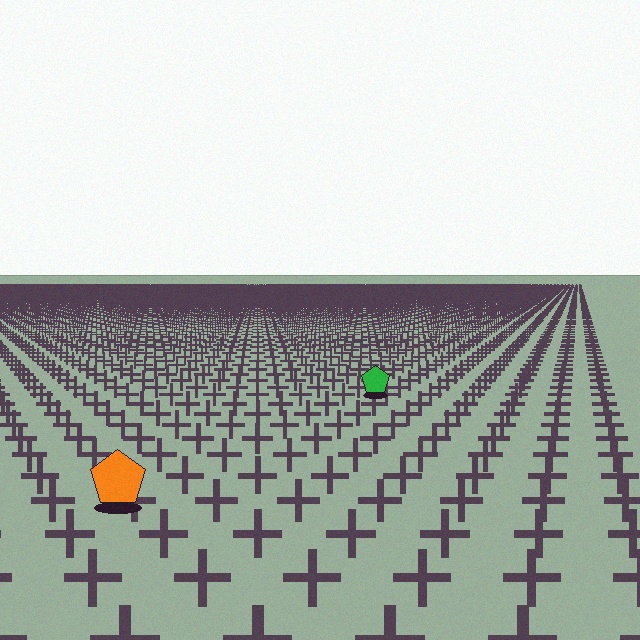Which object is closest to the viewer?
The orange pentagon is closest. The texture marks near it are larger and more spread out.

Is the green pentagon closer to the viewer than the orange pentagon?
No. The orange pentagon is closer — you can tell from the texture gradient: the ground texture is coarser near it.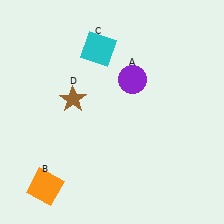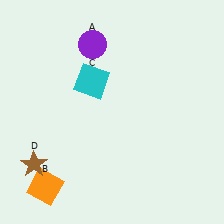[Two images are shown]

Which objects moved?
The objects that moved are: the purple circle (A), the cyan square (C), the brown star (D).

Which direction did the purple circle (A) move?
The purple circle (A) moved left.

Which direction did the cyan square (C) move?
The cyan square (C) moved down.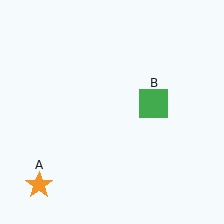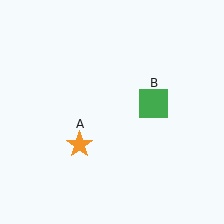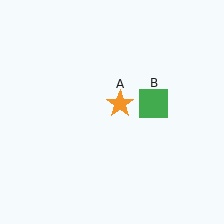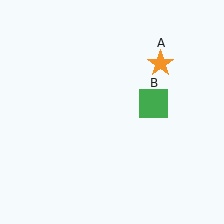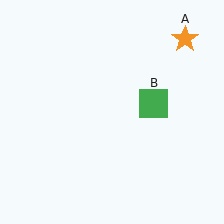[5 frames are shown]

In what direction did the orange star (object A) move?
The orange star (object A) moved up and to the right.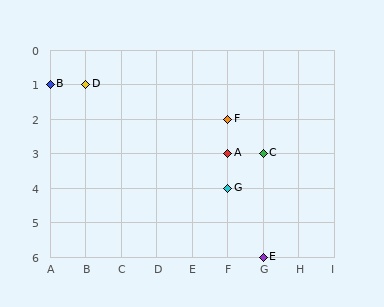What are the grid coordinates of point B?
Point B is at grid coordinates (A, 1).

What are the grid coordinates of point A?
Point A is at grid coordinates (F, 3).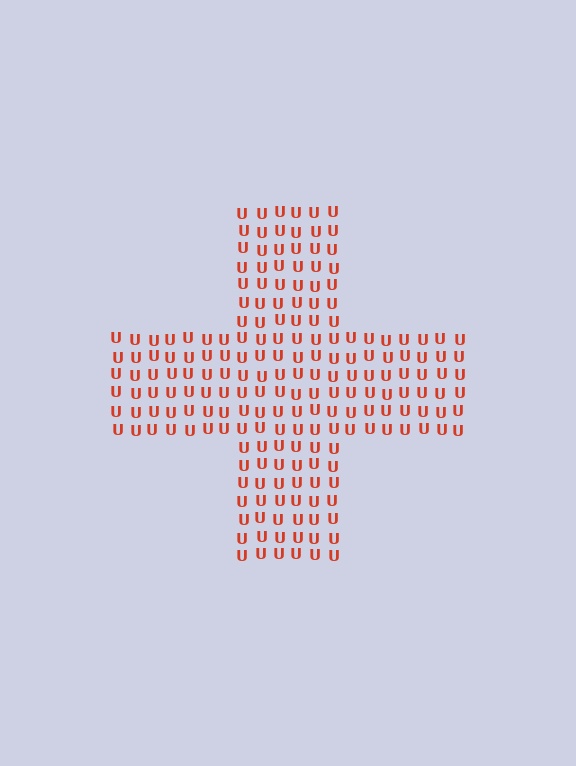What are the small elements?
The small elements are letter U's.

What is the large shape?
The large shape is a cross.